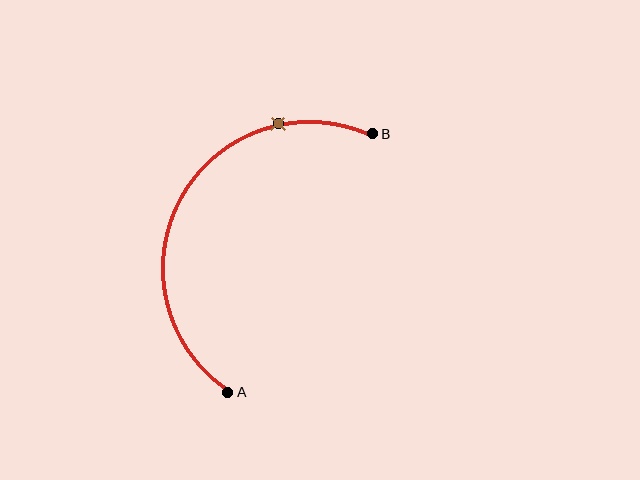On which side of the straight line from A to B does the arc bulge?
The arc bulges to the left of the straight line connecting A and B.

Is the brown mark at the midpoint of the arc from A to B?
No. The brown mark lies on the arc but is closer to endpoint B. The arc midpoint would be at the point on the curve equidistant along the arc from both A and B.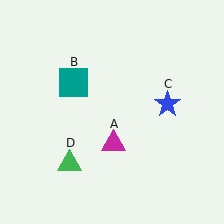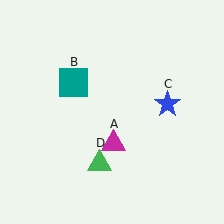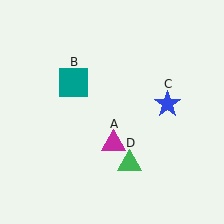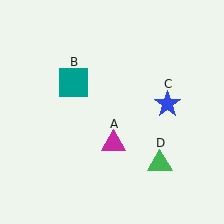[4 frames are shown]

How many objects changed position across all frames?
1 object changed position: green triangle (object D).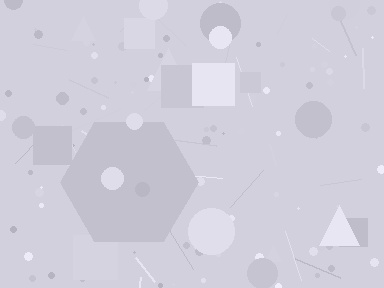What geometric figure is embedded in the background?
A hexagon is embedded in the background.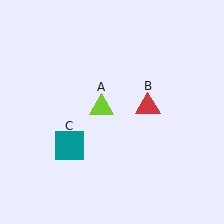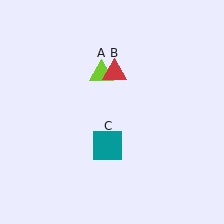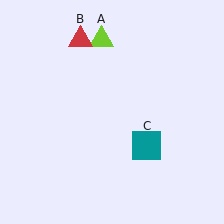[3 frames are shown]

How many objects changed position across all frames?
3 objects changed position: lime triangle (object A), red triangle (object B), teal square (object C).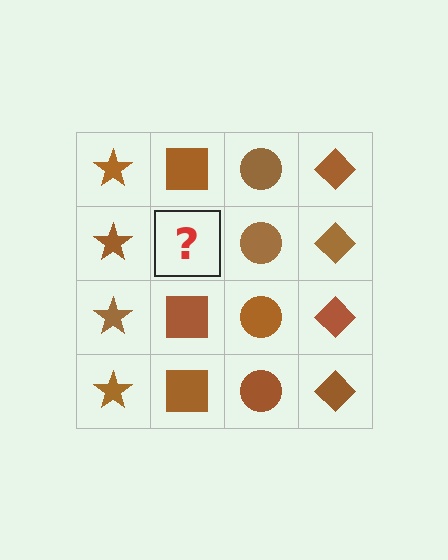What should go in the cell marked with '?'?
The missing cell should contain a brown square.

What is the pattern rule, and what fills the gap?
The rule is that each column has a consistent shape. The gap should be filled with a brown square.